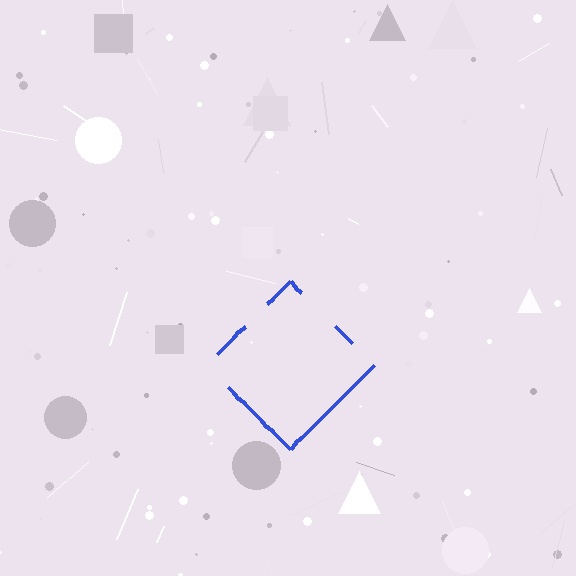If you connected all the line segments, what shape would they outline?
They would outline a diamond.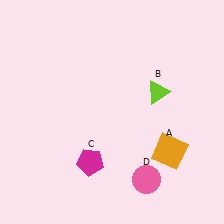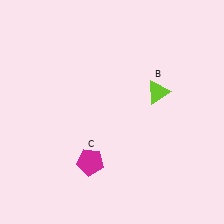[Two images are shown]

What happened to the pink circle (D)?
The pink circle (D) was removed in Image 2. It was in the bottom-right area of Image 1.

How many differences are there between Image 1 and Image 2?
There are 2 differences between the two images.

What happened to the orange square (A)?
The orange square (A) was removed in Image 2. It was in the bottom-right area of Image 1.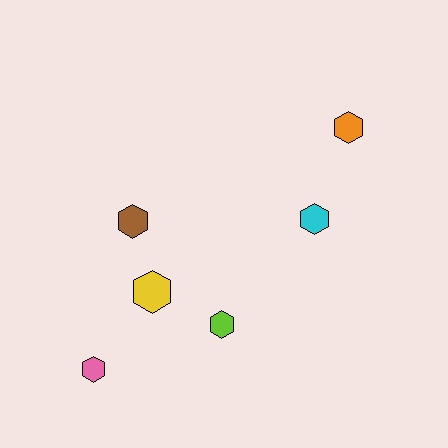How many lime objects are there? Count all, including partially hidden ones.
There is 1 lime object.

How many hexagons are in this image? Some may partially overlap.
There are 6 hexagons.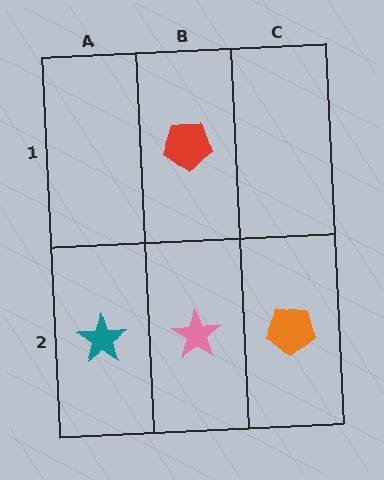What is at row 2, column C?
An orange pentagon.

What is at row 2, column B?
A pink star.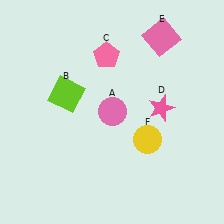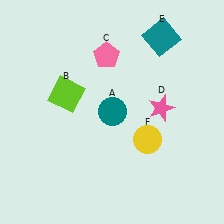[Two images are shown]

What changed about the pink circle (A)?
In Image 1, A is pink. In Image 2, it changed to teal.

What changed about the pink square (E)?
In Image 1, E is pink. In Image 2, it changed to teal.